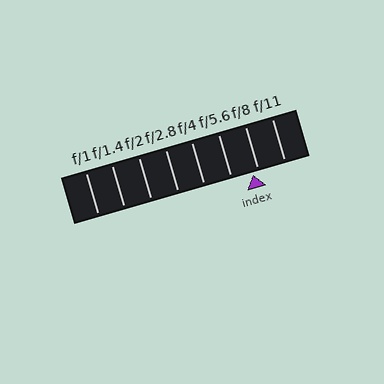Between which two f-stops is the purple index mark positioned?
The index mark is between f/5.6 and f/8.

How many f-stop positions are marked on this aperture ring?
There are 8 f-stop positions marked.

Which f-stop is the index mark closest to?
The index mark is closest to f/8.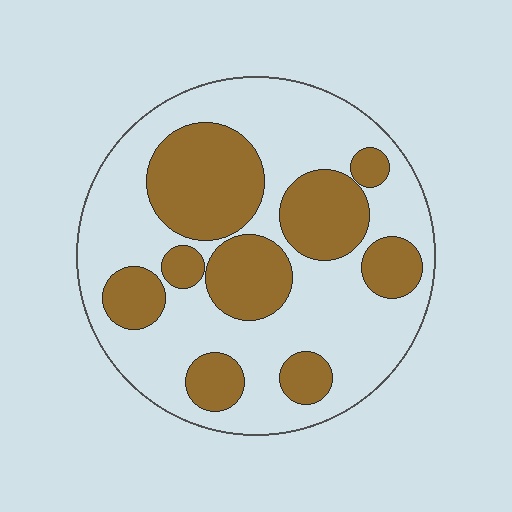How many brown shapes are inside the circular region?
9.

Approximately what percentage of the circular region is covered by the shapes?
Approximately 35%.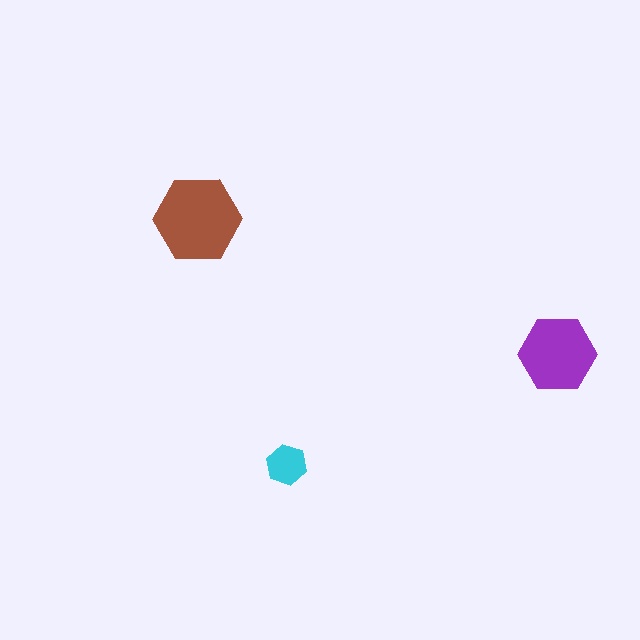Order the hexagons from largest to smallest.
the brown one, the purple one, the cyan one.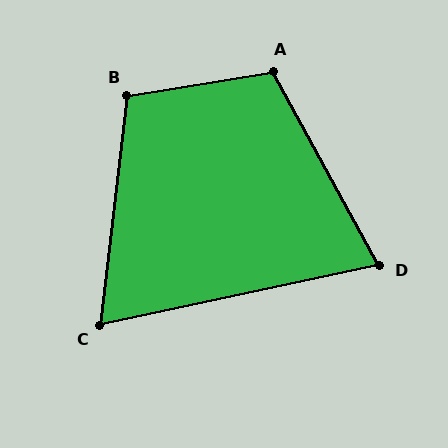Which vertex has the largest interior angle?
A, at approximately 109 degrees.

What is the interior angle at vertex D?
Approximately 74 degrees (acute).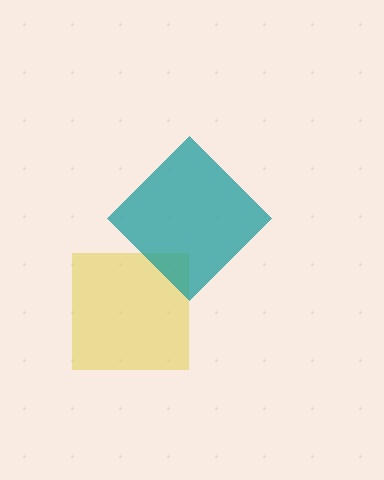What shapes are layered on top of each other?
The layered shapes are: a yellow square, a teal diamond.